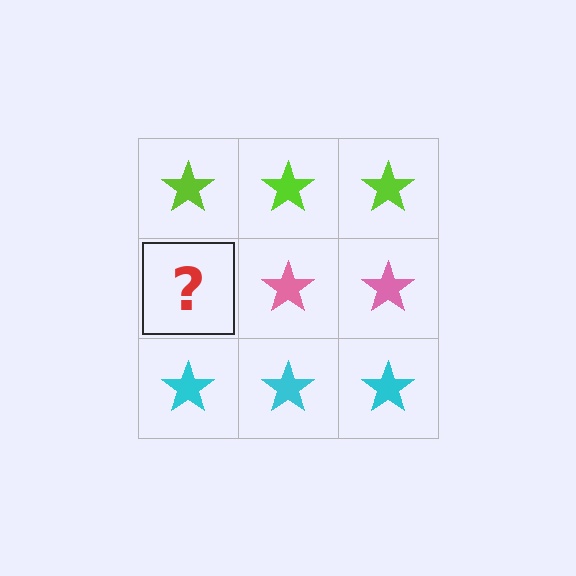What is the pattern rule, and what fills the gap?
The rule is that each row has a consistent color. The gap should be filled with a pink star.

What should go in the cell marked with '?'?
The missing cell should contain a pink star.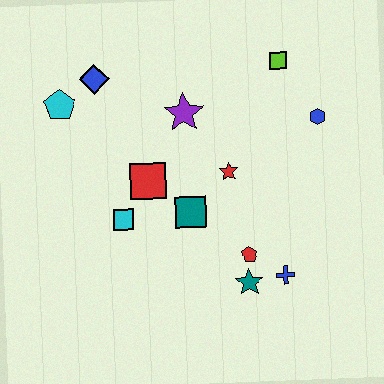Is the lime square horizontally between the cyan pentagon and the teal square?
No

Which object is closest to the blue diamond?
The cyan pentagon is closest to the blue diamond.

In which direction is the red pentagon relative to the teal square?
The red pentagon is to the right of the teal square.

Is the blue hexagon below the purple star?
Yes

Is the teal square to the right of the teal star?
No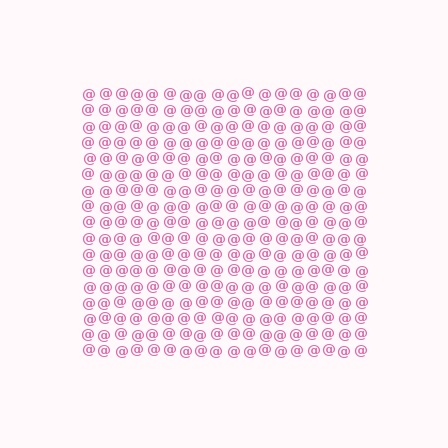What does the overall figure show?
The overall figure shows a square.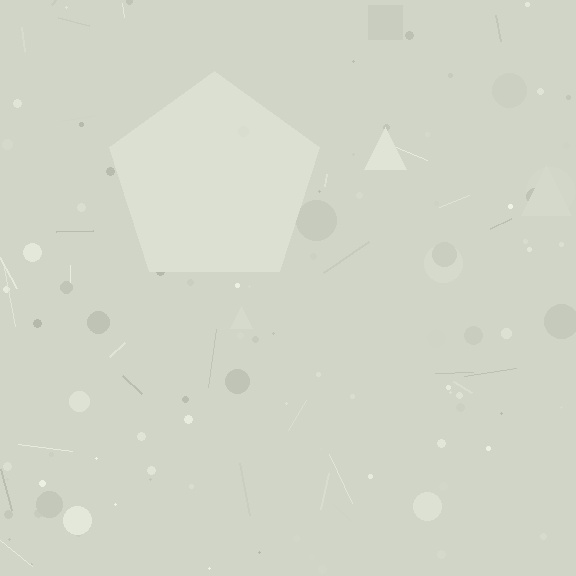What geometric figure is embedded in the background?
A pentagon is embedded in the background.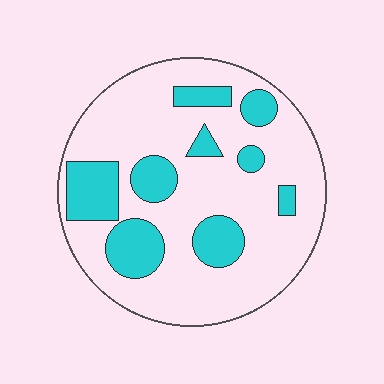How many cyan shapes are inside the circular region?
9.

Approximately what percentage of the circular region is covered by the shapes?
Approximately 25%.